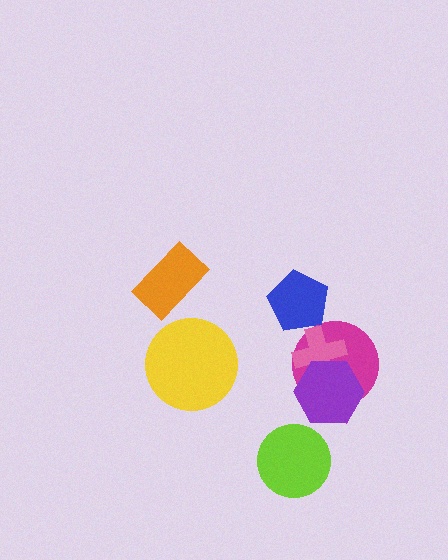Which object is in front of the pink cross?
The purple hexagon is in front of the pink cross.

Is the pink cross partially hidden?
Yes, it is partially covered by another shape.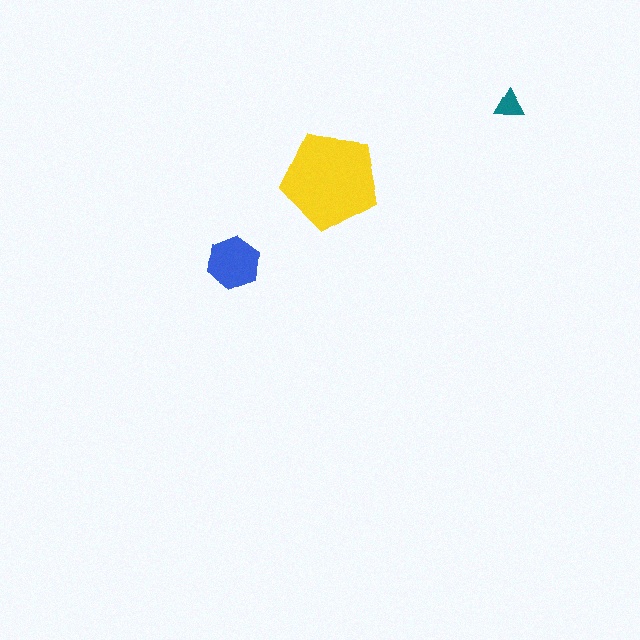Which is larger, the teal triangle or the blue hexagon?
The blue hexagon.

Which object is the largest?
The yellow pentagon.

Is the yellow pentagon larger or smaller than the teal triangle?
Larger.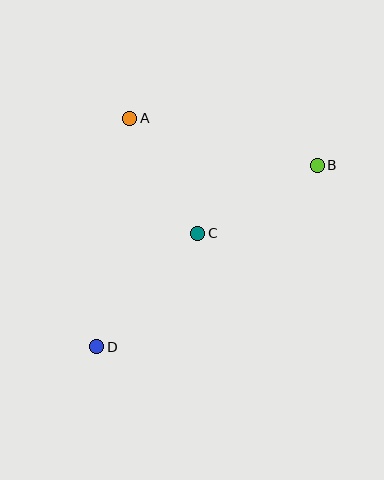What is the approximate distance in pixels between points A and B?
The distance between A and B is approximately 193 pixels.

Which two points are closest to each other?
Points A and C are closest to each other.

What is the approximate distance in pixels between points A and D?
The distance between A and D is approximately 231 pixels.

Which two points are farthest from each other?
Points B and D are farthest from each other.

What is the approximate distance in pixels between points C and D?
The distance between C and D is approximately 152 pixels.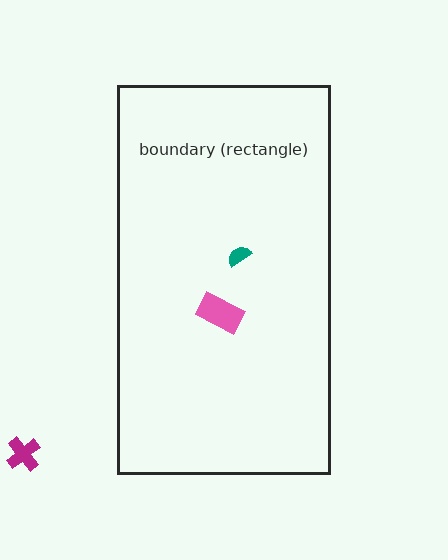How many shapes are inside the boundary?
2 inside, 1 outside.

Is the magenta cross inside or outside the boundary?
Outside.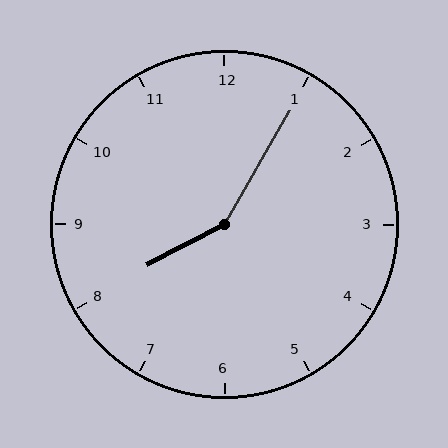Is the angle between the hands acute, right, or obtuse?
It is obtuse.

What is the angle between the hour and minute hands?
Approximately 148 degrees.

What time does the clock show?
8:05.